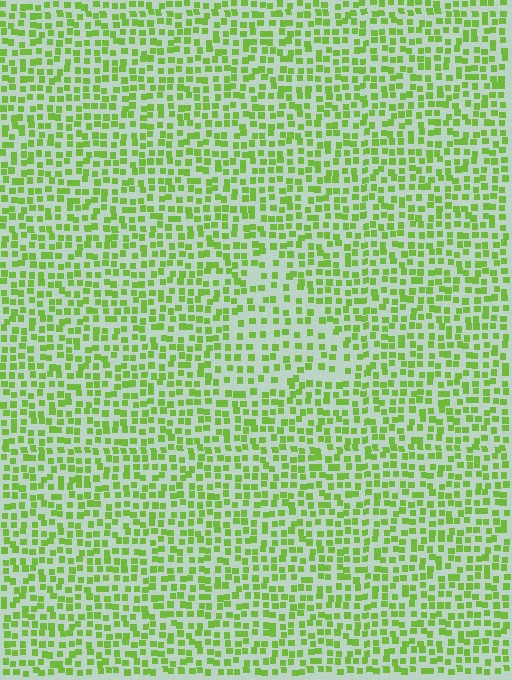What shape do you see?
I see a triangle.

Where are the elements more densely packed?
The elements are more densely packed outside the triangle boundary.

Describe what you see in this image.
The image contains small lime elements arranged at two different densities. A triangle-shaped region is visible where the elements are less densely packed than the surrounding area.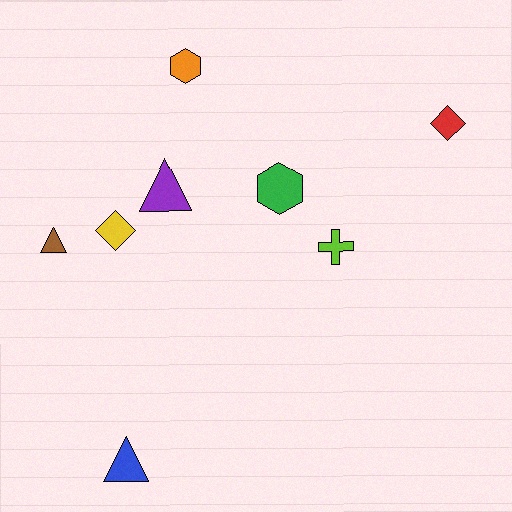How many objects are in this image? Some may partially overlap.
There are 8 objects.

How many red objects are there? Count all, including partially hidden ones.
There is 1 red object.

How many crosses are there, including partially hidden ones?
There is 1 cross.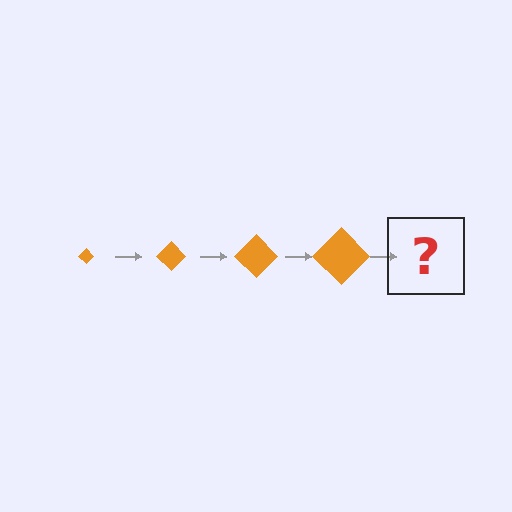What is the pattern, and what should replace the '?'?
The pattern is that the diamond gets progressively larger each step. The '?' should be an orange diamond, larger than the previous one.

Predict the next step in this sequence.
The next step is an orange diamond, larger than the previous one.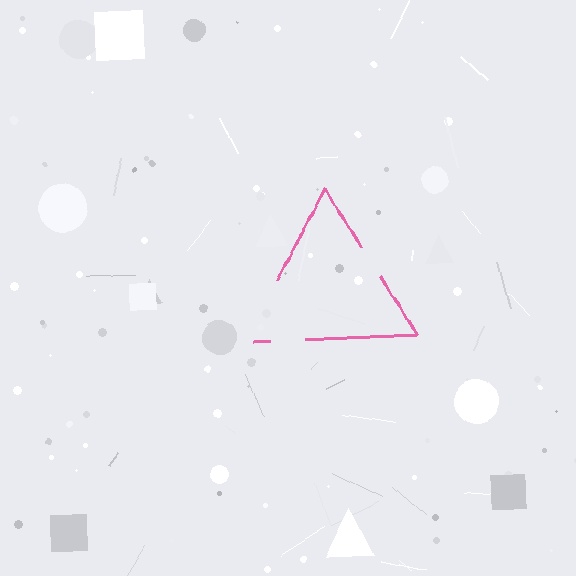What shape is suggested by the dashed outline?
The dashed outline suggests a triangle.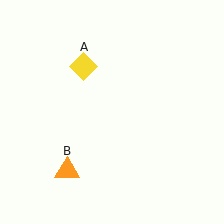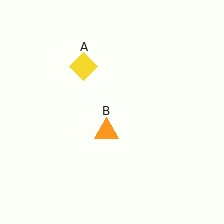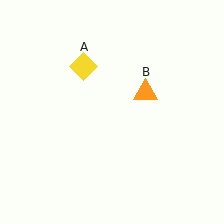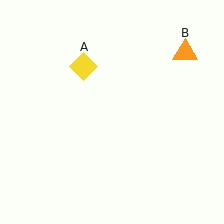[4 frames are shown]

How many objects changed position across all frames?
1 object changed position: orange triangle (object B).